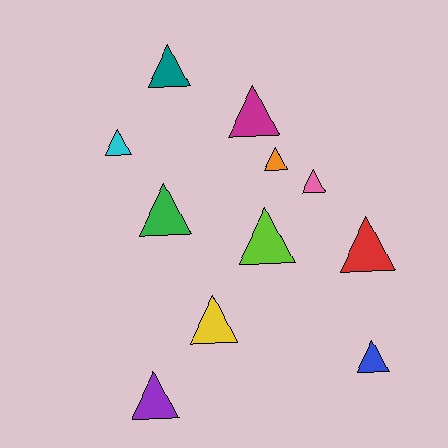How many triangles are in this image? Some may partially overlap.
There are 11 triangles.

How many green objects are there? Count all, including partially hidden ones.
There is 1 green object.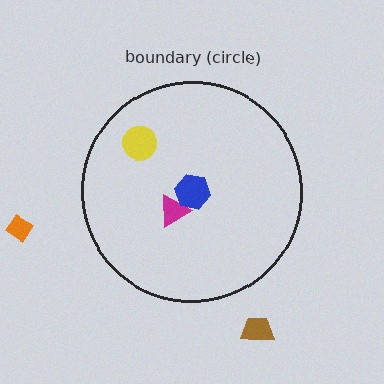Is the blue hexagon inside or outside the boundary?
Inside.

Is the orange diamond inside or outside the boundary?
Outside.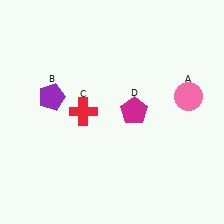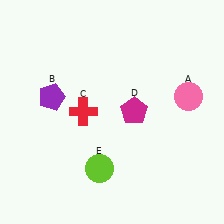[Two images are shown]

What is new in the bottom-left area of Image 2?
A lime circle (E) was added in the bottom-left area of Image 2.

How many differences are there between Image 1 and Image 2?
There is 1 difference between the two images.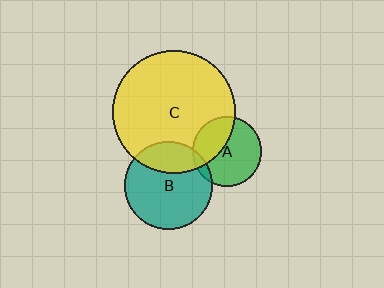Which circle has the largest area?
Circle C (yellow).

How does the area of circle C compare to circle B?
Approximately 2.0 times.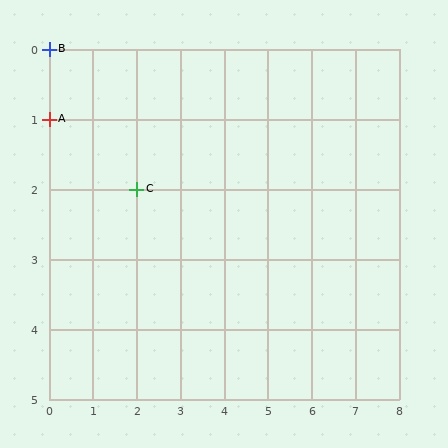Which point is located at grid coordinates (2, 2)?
Point C is at (2, 2).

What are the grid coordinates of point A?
Point A is at grid coordinates (0, 1).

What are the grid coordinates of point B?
Point B is at grid coordinates (0, 0).